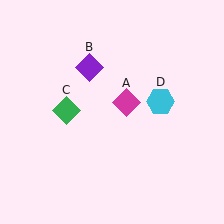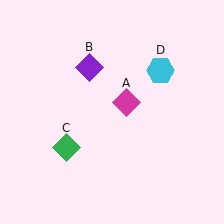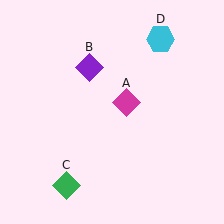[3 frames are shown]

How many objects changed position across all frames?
2 objects changed position: green diamond (object C), cyan hexagon (object D).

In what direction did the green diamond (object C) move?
The green diamond (object C) moved down.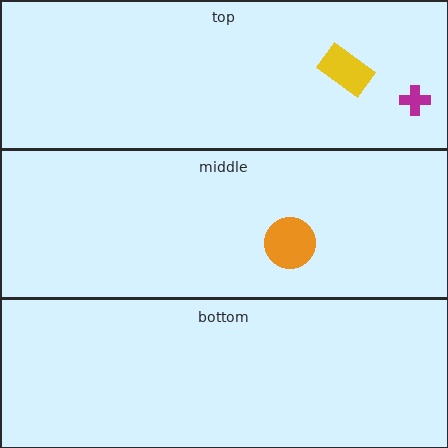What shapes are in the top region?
The yellow rectangle, the magenta cross.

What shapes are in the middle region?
The orange circle.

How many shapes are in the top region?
2.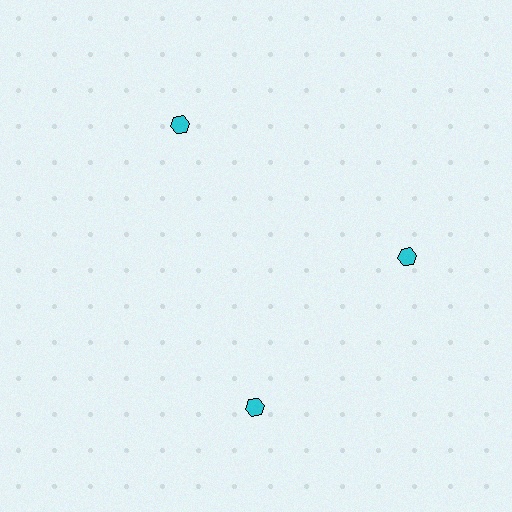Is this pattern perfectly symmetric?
No. The 3 cyan hexagons are arranged in a ring, but one element near the 7 o'clock position is rotated out of alignment along the ring, breaking the 3-fold rotational symmetry.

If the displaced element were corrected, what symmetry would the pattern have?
It would have 3-fold rotational symmetry — the pattern would map onto itself every 120 degrees.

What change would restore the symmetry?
The symmetry would be restored by rotating it back into even spacing with its neighbors so that all 3 hexagons sit at equal angles and equal distance from the center.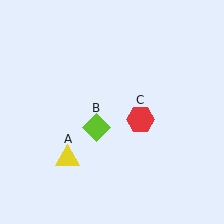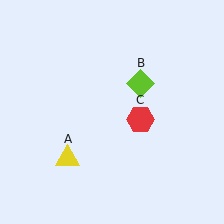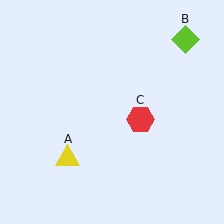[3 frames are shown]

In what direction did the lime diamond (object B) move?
The lime diamond (object B) moved up and to the right.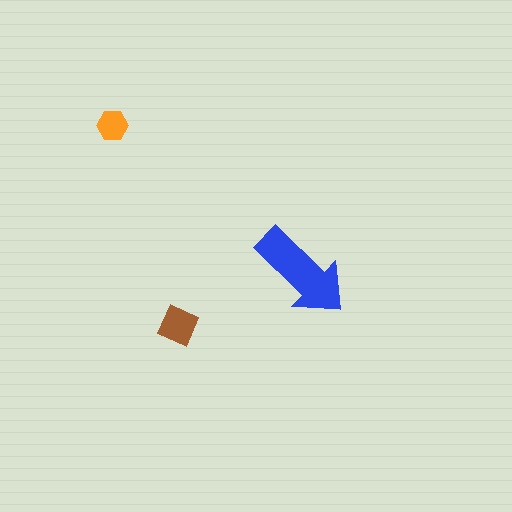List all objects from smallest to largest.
The orange hexagon, the brown square, the blue arrow.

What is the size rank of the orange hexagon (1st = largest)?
3rd.